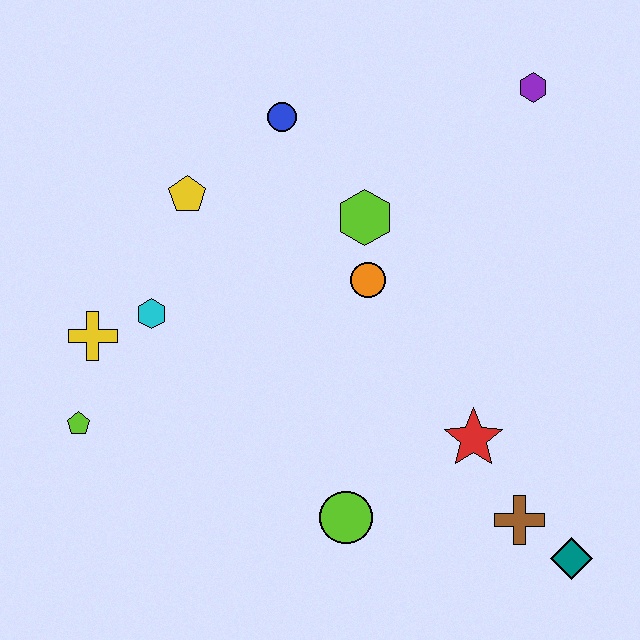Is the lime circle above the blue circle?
No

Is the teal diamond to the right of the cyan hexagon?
Yes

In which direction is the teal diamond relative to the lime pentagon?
The teal diamond is to the right of the lime pentagon.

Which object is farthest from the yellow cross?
The teal diamond is farthest from the yellow cross.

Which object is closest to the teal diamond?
The brown cross is closest to the teal diamond.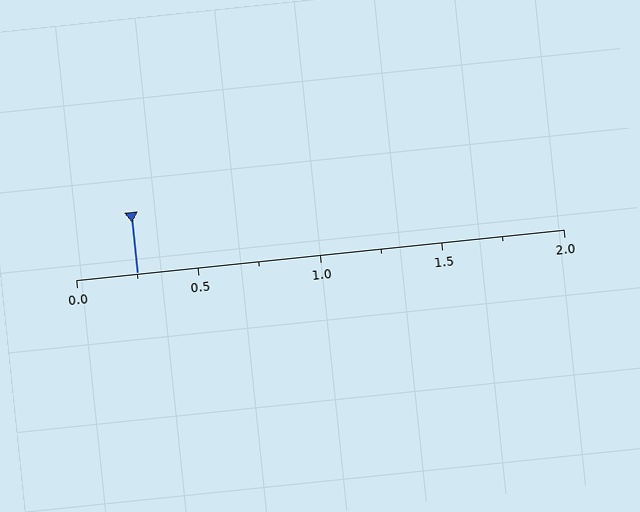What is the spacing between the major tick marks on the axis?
The major ticks are spaced 0.5 apart.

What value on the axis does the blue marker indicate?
The marker indicates approximately 0.25.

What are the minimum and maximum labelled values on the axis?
The axis runs from 0.0 to 2.0.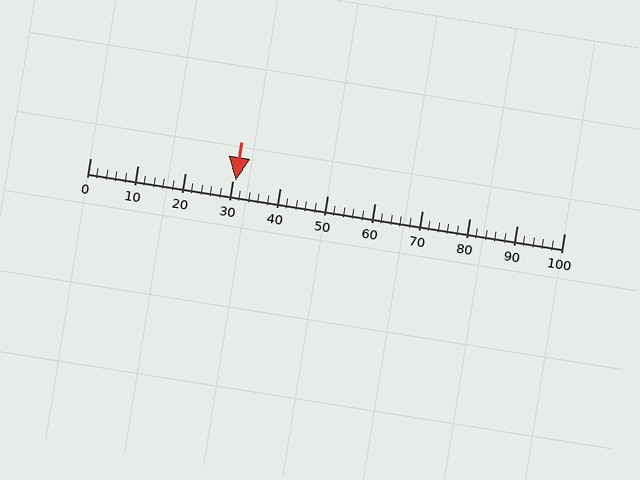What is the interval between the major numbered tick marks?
The major tick marks are spaced 10 units apart.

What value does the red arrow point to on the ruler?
The red arrow points to approximately 31.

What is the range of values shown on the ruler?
The ruler shows values from 0 to 100.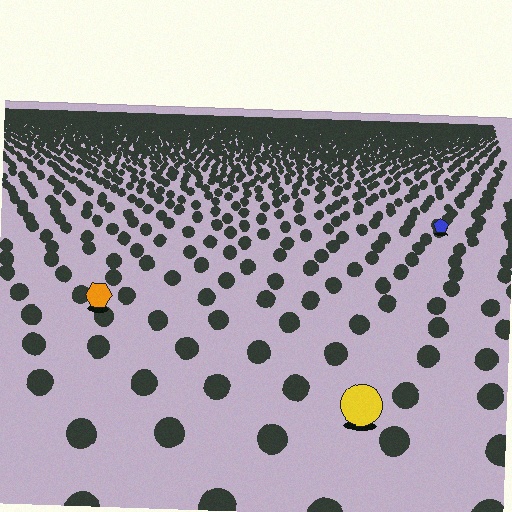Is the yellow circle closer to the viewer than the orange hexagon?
Yes. The yellow circle is closer — you can tell from the texture gradient: the ground texture is coarser near it.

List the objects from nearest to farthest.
From nearest to farthest: the yellow circle, the orange hexagon, the blue pentagon.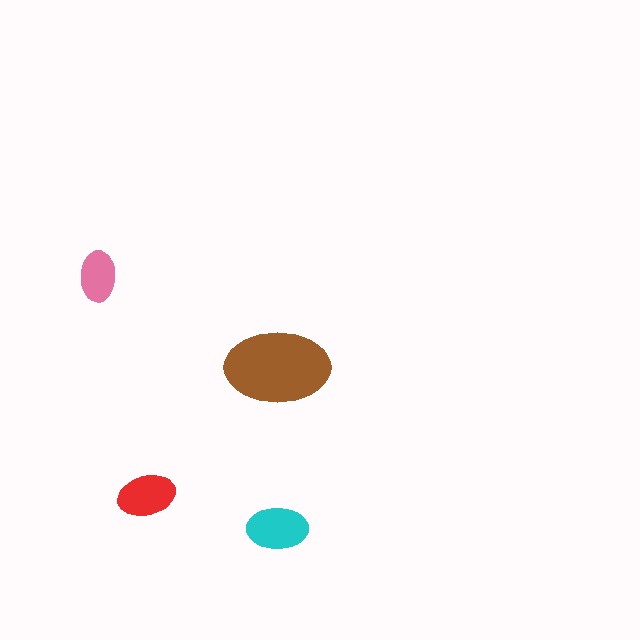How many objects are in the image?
There are 4 objects in the image.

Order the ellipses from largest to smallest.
the brown one, the cyan one, the red one, the pink one.